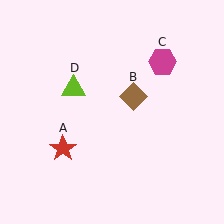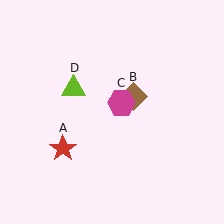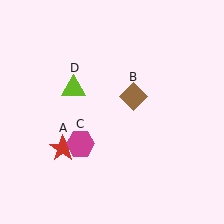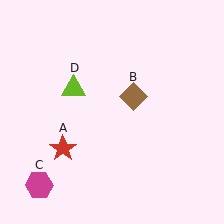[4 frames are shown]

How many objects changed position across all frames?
1 object changed position: magenta hexagon (object C).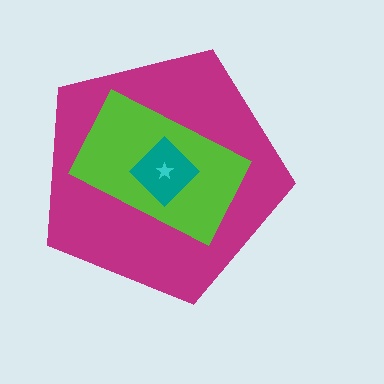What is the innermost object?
The cyan star.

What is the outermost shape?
The magenta pentagon.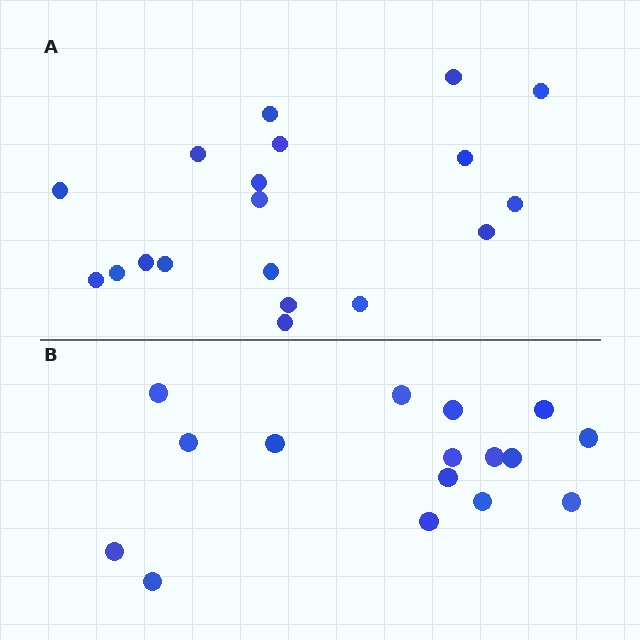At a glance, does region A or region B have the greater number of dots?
Region A (the top region) has more dots.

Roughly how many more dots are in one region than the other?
Region A has just a few more — roughly 2 or 3 more dots than region B.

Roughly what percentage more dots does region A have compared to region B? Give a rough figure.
About 20% more.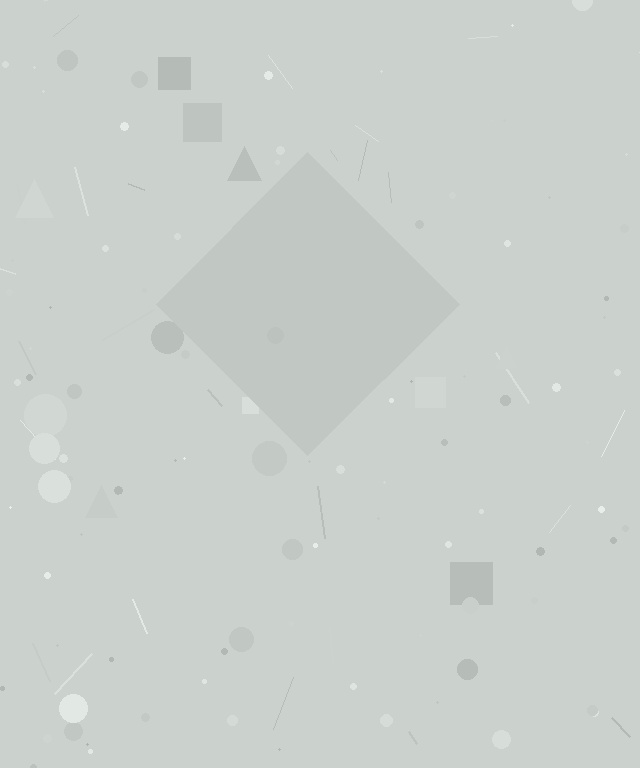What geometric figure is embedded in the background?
A diamond is embedded in the background.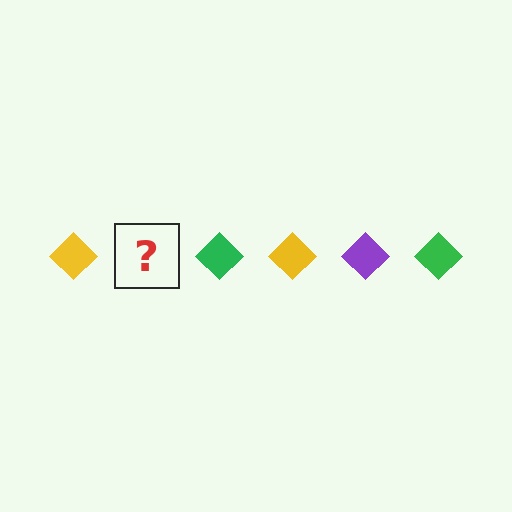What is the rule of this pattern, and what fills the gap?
The rule is that the pattern cycles through yellow, purple, green diamonds. The gap should be filled with a purple diamond.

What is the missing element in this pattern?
The missing element is a purple diamond.